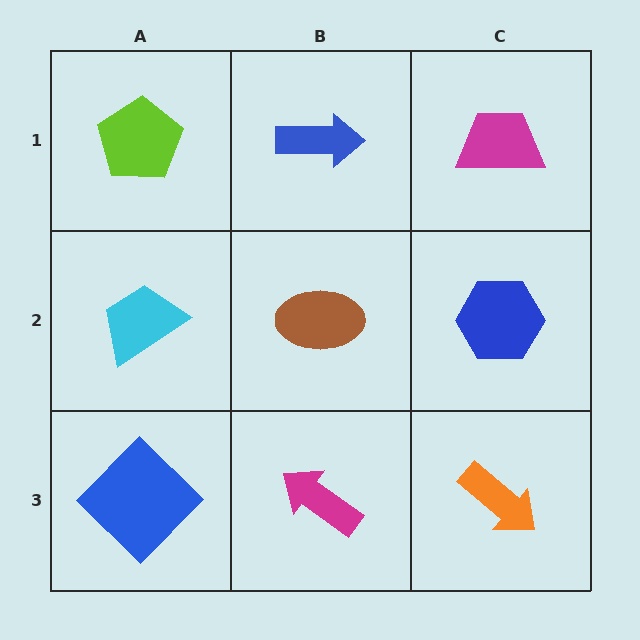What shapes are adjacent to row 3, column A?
A cyan trapezoid (row 2, column A), a magenta arrow (row 3, column B).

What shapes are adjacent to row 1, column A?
A cyan trapezoid (row 2, column A), a blue arrow (row 1, column B).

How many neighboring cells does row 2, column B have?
4.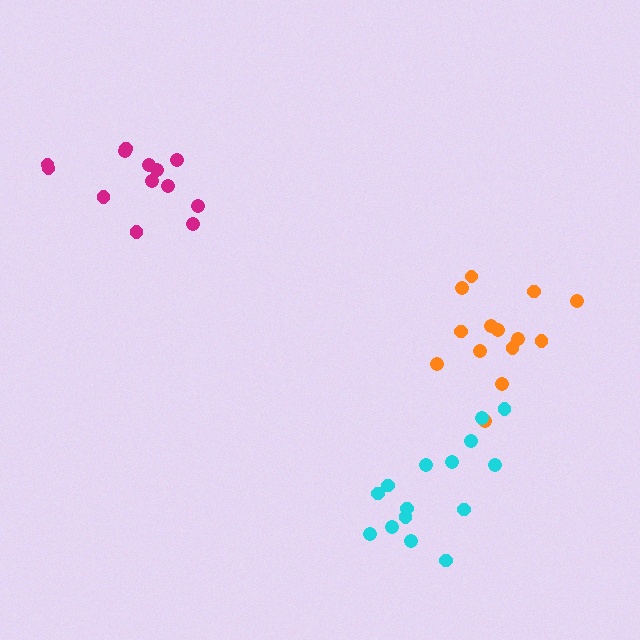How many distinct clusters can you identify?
There are 3 distinct clusters.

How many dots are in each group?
Group 1: 14 dots, Group 2: 13 dots, Group 3: 15 dots (42 total).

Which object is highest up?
The magenta cluster is topmost.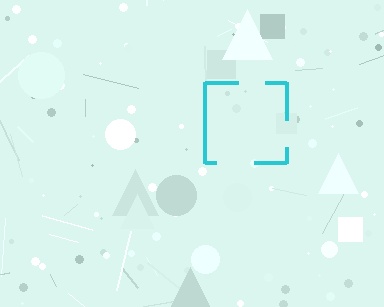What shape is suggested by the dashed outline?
The dashed outline suggests a square.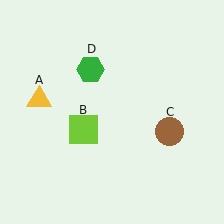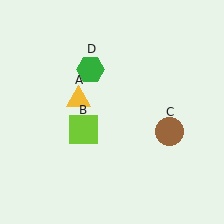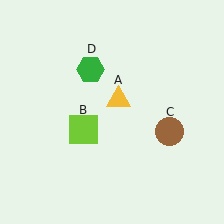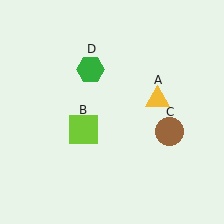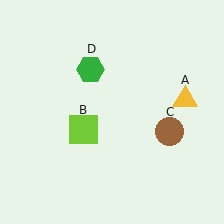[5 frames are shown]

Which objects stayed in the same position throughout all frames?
Lime square (object B) and brown circle (object C) and green hexagon (object D) remained stationary.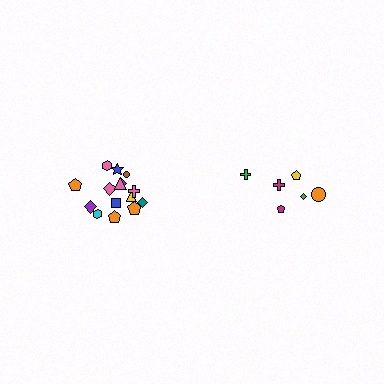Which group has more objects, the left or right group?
The left group.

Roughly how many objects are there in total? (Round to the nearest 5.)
Roughly 20 objects in total.